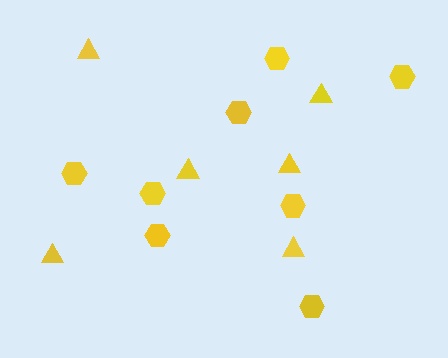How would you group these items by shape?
There are 2 groups: one group of hexagons (8) and one group of triangles (6).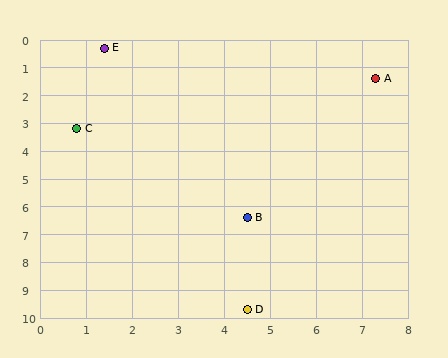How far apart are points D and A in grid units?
Points D and A are about 8.8 grid units apart.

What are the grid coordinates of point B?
Point B is at approximately (4.5, 6.4).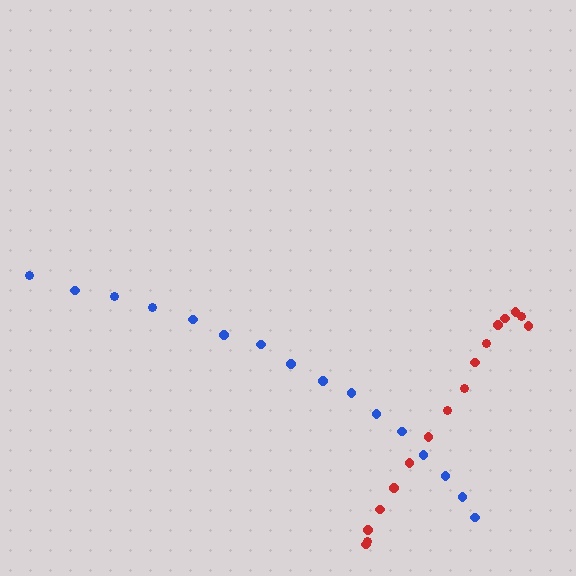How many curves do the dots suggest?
There are 2 distinct paths.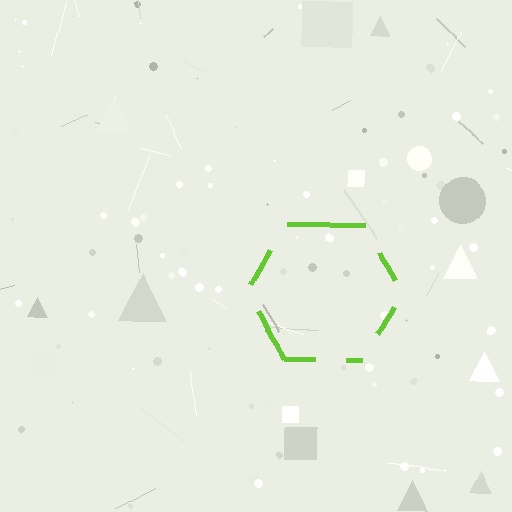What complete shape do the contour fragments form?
The contour fragments form a hexagon.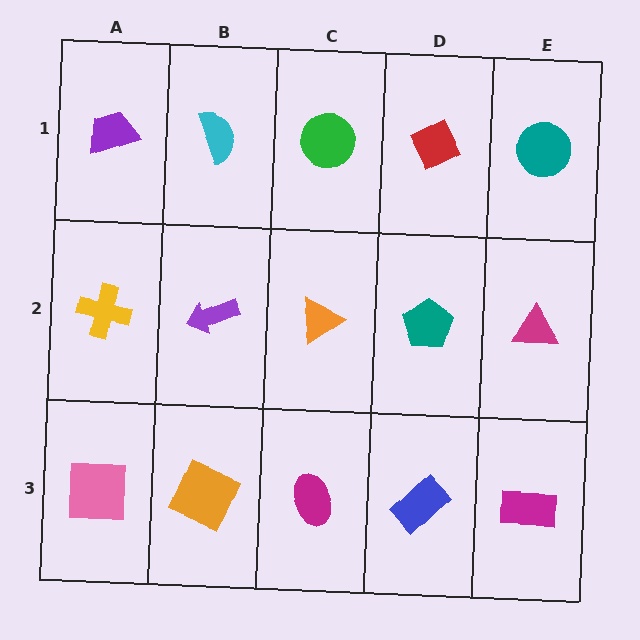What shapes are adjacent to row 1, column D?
A teal pentagon (row 2, column D), a green circle (row 1, column C), a teal circle (row 1, column E).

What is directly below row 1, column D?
A teal pentagon.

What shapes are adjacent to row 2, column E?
A teal circle (row 1, column E), a magenta rectangle (row 3, column E), a teal pentagon (row 2, column D).